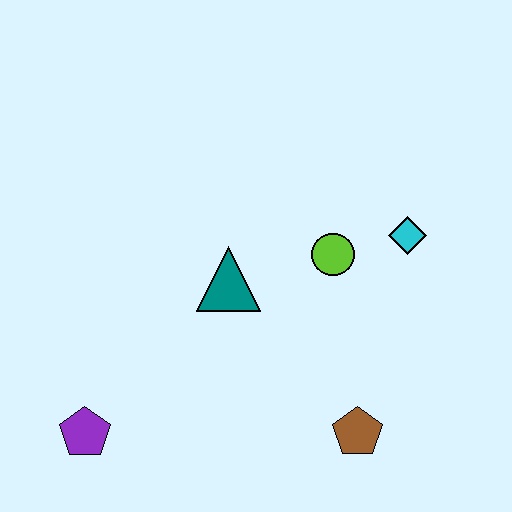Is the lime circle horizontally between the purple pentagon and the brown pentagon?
Yes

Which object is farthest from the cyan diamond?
The purple pentagon is farthest from the cyan diamond.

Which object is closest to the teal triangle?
The lime circle is closest to the teal triangle.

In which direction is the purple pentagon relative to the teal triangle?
The purple pentagon is below the teal triangle.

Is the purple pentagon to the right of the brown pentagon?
No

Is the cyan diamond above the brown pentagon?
Yes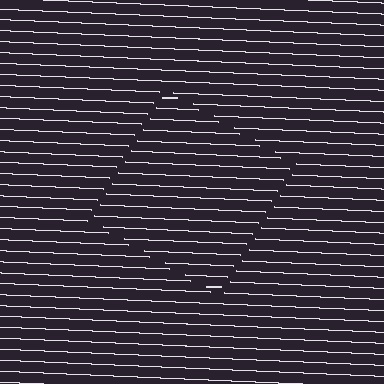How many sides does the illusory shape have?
4 sides — the line-ends trace a square.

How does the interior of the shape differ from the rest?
The interior of the shape contains the same grating, shifted by half a period — the contour is defined by the phase discontinuity where line-ends from the inner and outer gratings abut.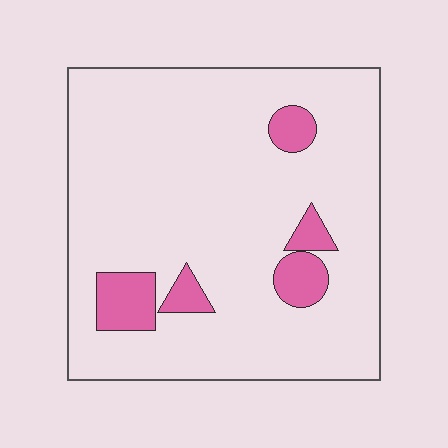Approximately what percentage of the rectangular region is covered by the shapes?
Approximately 10%.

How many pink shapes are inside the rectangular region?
5.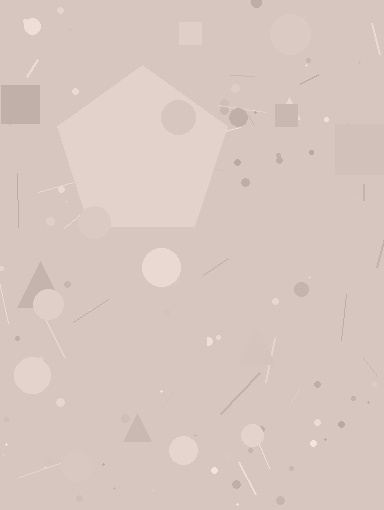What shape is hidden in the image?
A pentagon is hidden in the image.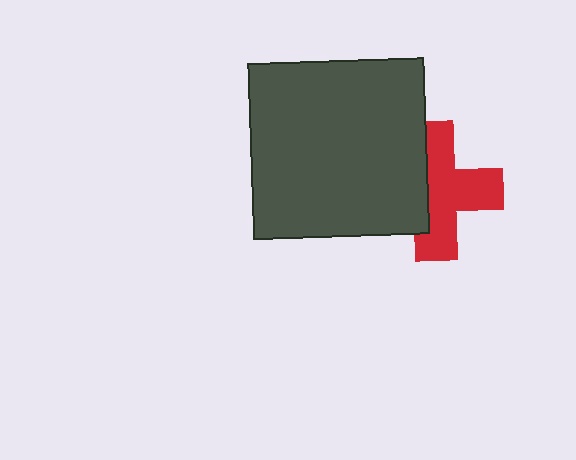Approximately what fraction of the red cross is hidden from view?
Roughly 38% of the red cross is hidden behind the dark gray square.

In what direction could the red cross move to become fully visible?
The red cross could move right. That would shift it out from behind the dark gray square entirely.